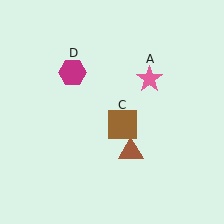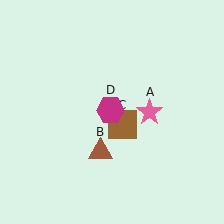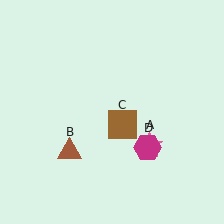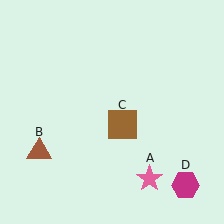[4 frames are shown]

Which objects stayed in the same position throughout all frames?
Brown square (object C) remained stationary.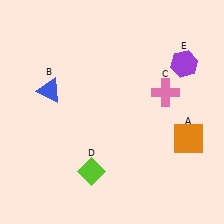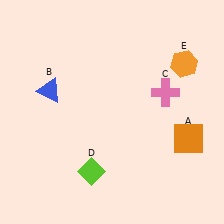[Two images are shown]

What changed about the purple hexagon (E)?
In Image 1, E is purple. In Image 2, it changed to orange.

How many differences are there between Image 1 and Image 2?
There is 1 difference between the two images.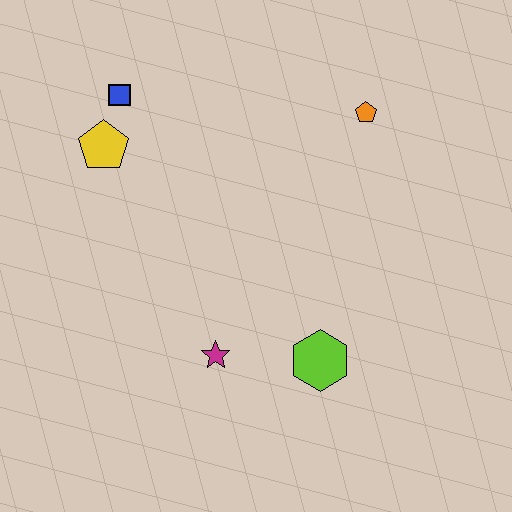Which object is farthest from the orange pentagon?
The magenta star is farthest from the orange pentagon.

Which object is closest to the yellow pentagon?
The blue square is closest to the yellow pentagon.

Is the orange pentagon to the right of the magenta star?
Yes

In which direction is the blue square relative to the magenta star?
The blue square is above the magenta star.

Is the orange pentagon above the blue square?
No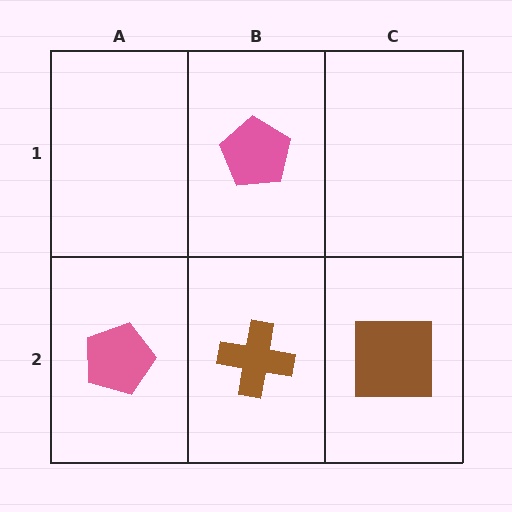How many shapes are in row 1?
1 shape.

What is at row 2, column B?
A brown cross.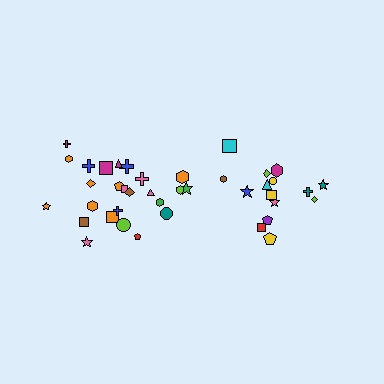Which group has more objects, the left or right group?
The left group.